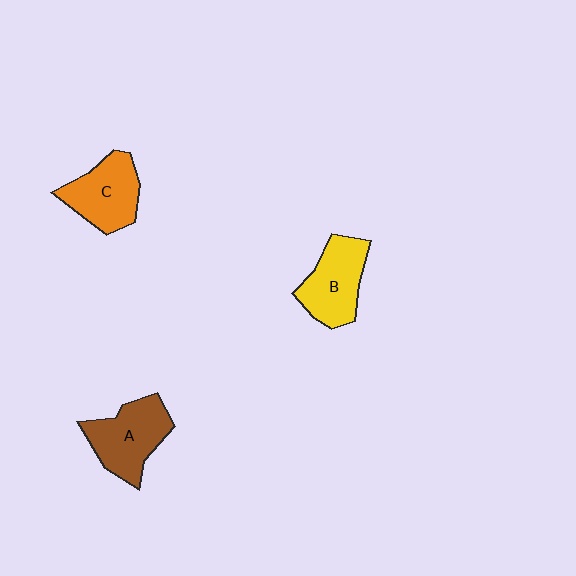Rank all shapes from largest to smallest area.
From largest to smallest: A (brown), B (yellow), C (orange).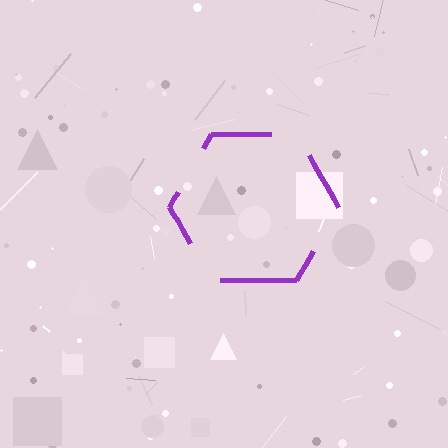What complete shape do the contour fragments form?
The contour fragments form a hexagon.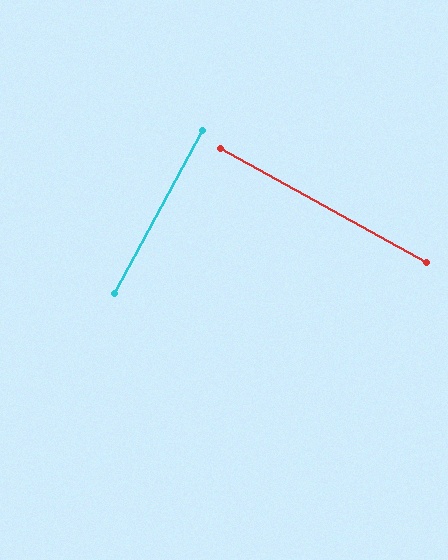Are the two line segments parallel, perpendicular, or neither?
Perpendicular — they meet at approximately 89°.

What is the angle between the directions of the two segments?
Approximately 89 degrees.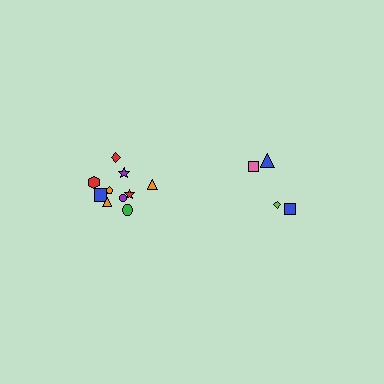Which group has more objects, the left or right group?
The left group.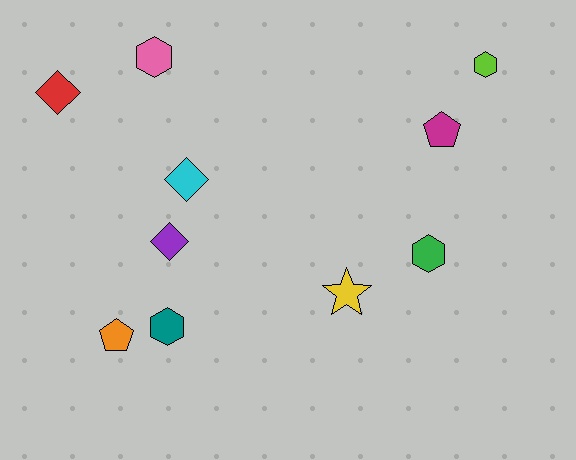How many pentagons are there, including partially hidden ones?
There are 2 pentagons.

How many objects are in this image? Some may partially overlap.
There are 10 objects.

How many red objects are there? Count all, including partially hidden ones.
There is 1 red object.